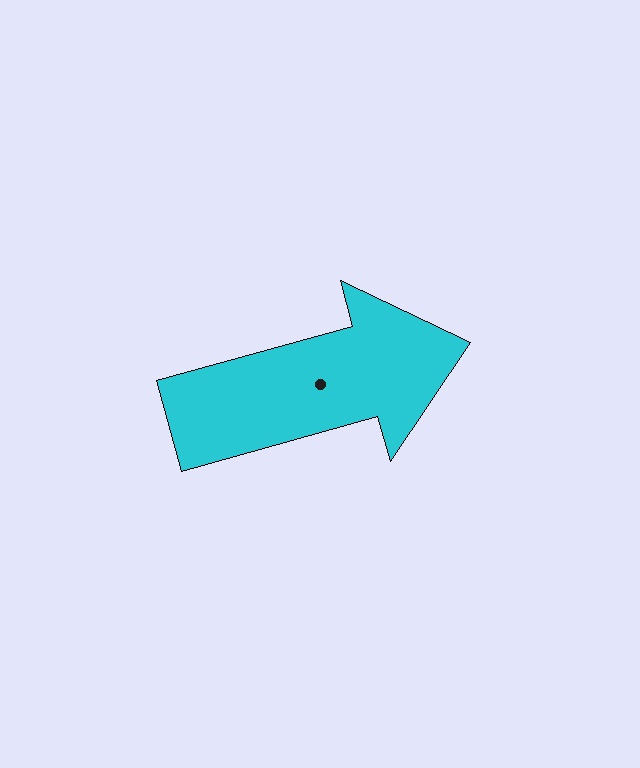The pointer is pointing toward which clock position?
Roughly 2 o'clock.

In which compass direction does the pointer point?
East.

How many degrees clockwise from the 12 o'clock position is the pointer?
Approximately 74 degrees.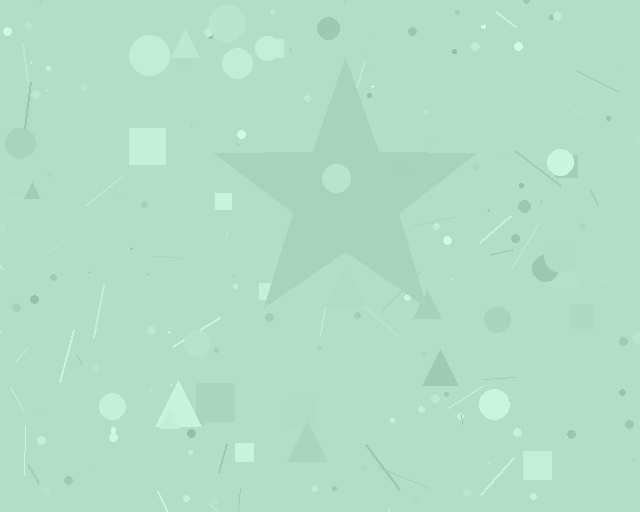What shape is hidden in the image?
A star is hidden in the image.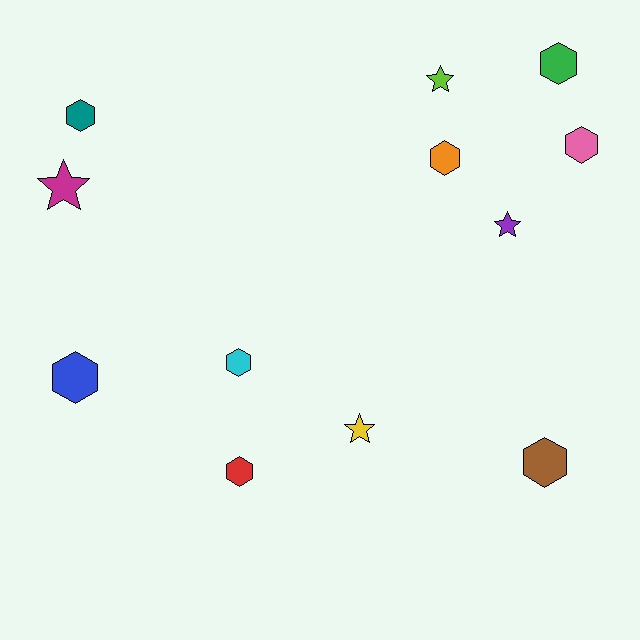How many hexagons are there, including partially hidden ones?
There are 8 hexagons.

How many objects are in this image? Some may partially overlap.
There are 12 objects.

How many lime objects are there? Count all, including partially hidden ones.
There is 1 lime object.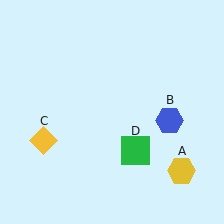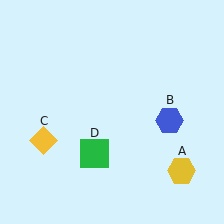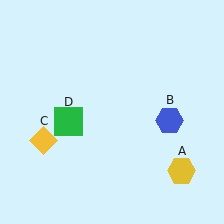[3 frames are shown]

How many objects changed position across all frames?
1 object changed position: green square (object D).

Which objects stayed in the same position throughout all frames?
Yellow hexagon (object A) and blue hexagon (object B) and yellow diamond (object C) remained stationary.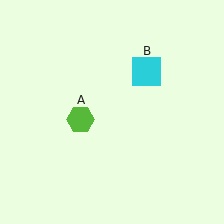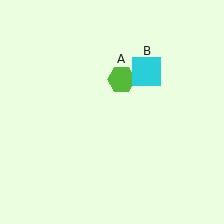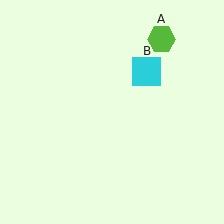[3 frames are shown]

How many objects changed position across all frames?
1 object changed position: lime hexagon (object A).